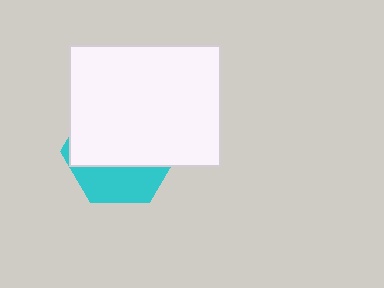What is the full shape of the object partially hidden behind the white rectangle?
The partially hidden object is a cyan hexagon.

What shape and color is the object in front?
The object in front is a white rectangle.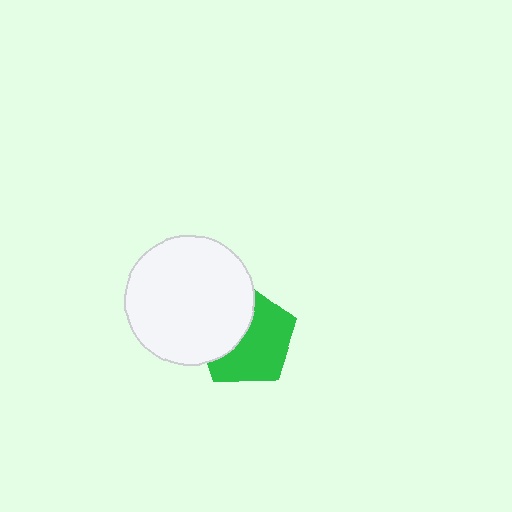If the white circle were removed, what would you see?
You would see the complete green pentagon.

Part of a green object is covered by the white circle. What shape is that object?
It is a pentagon.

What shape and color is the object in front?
The object in front is a white circle.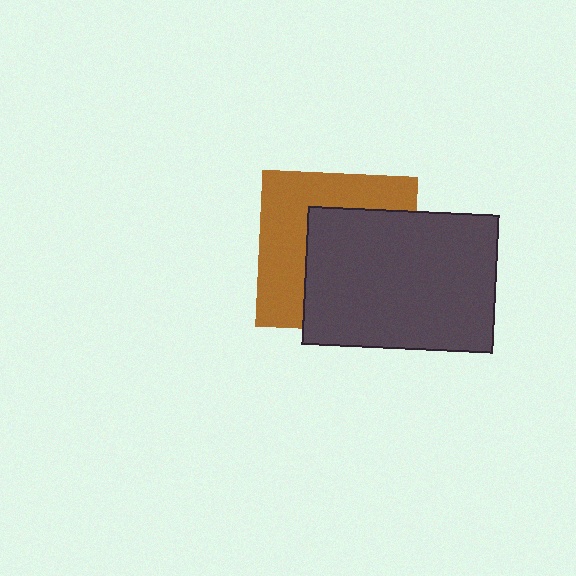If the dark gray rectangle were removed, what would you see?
You would see the complete brown square.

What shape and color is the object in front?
The object in front is a dark gray rectangle.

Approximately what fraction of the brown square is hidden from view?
Roughly 55% of the brown square is hidden behind the dark gray rectangle.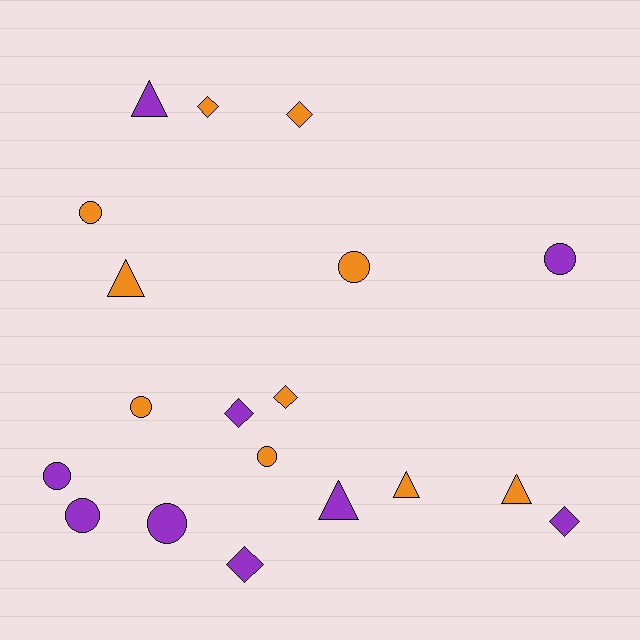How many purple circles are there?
There are 4 purple circles.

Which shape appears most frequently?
Circle, with 8 objects.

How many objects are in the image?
There are 19 objects.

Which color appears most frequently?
Orange, with 10 objects.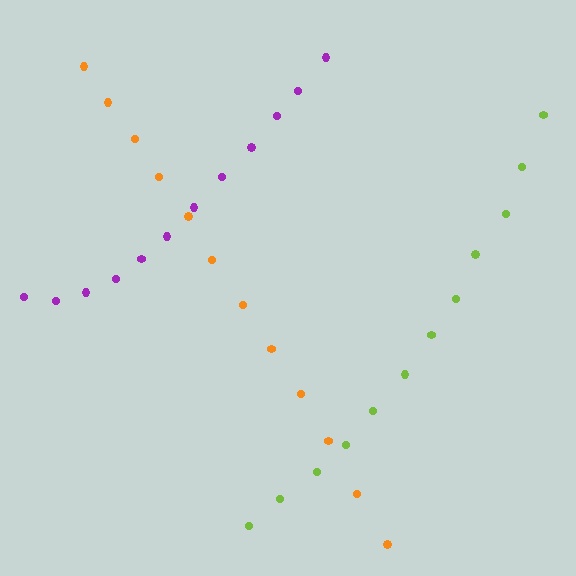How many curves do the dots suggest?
There are 3 distinct paths.